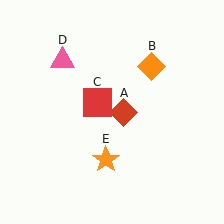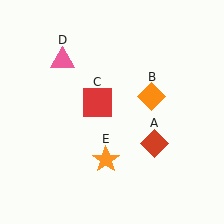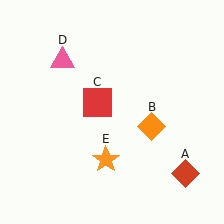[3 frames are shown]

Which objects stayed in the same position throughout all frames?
Red square (object C) and pink triangle (object D) and orange star (object E) remained stationary.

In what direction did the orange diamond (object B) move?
The orange diamond (object B) moved down.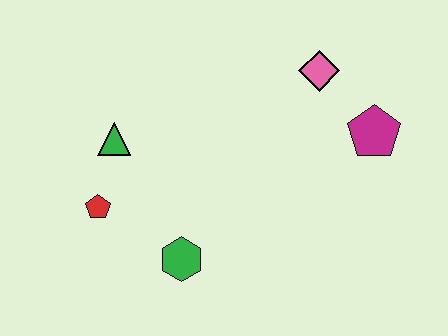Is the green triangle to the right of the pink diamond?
No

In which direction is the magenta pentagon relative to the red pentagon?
The magenta pentagon is to the right of the red pentagon.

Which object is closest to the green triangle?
The red pentagon is closest to the green triangle.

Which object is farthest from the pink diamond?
The red pentagon is farthest from the pink diamond.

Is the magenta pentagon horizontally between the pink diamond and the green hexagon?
No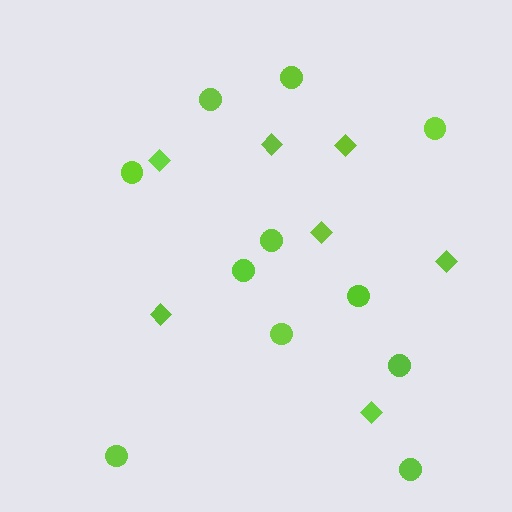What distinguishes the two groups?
There are 2 groups: one group of circles (11) and one group of diamonds (7).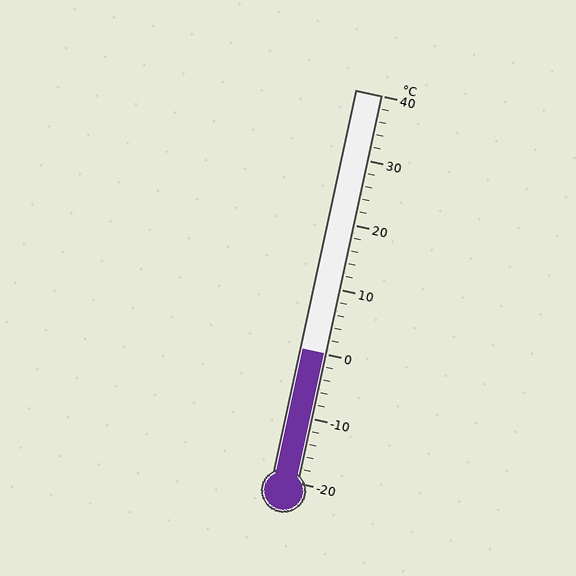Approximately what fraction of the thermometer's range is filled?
The thermometer is filled to approximately 35% of its range.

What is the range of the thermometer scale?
The thermometer scale ranges from -20°C to 40°C.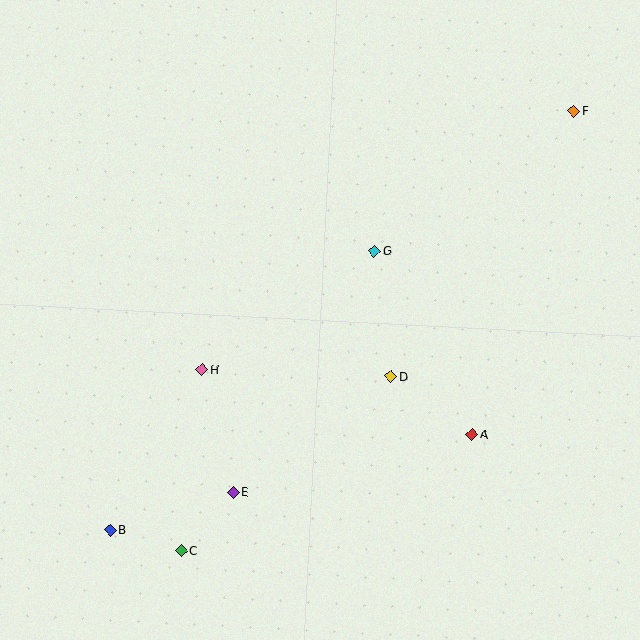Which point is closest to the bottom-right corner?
Point A is closest to the bottom-right corner.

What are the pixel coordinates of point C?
Point C is at (181, 550).